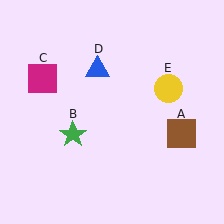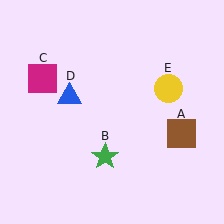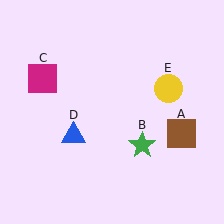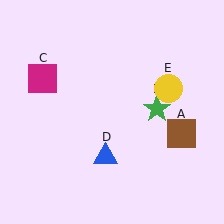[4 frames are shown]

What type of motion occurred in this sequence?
The green star (object B), blue triangle (object D) rotated counterclockwise around the center of the scene.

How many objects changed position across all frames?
2 objects changed position: green star (object B), blue triangle (object D).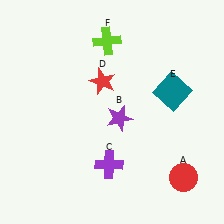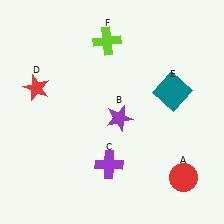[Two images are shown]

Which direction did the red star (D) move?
The red star (D) moved left.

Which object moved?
The red star (D) moved left.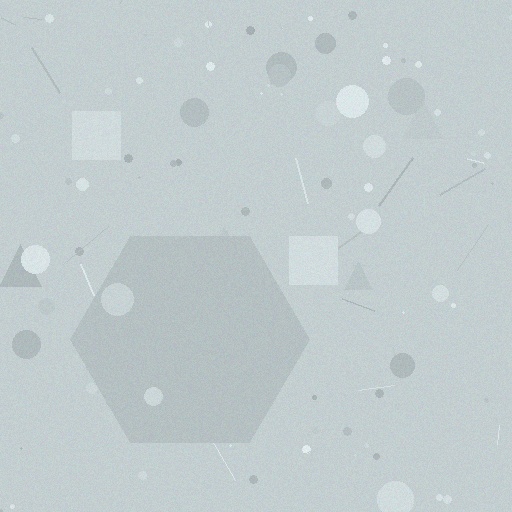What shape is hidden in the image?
A hexagon is hidden in the image.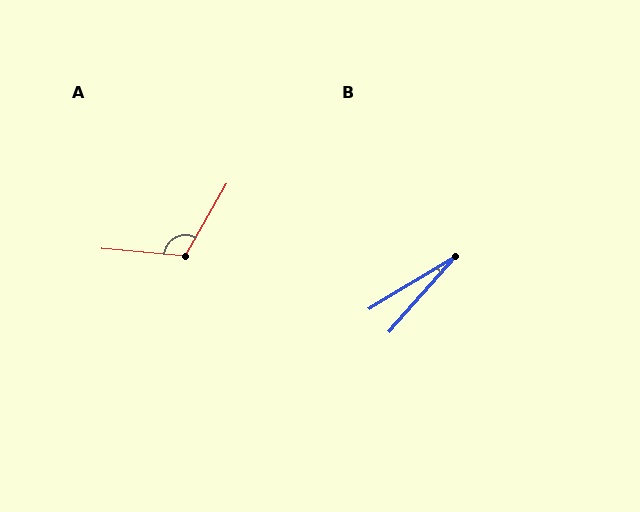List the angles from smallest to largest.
B (18°), A (115°).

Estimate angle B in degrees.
Approximately 18 degrees.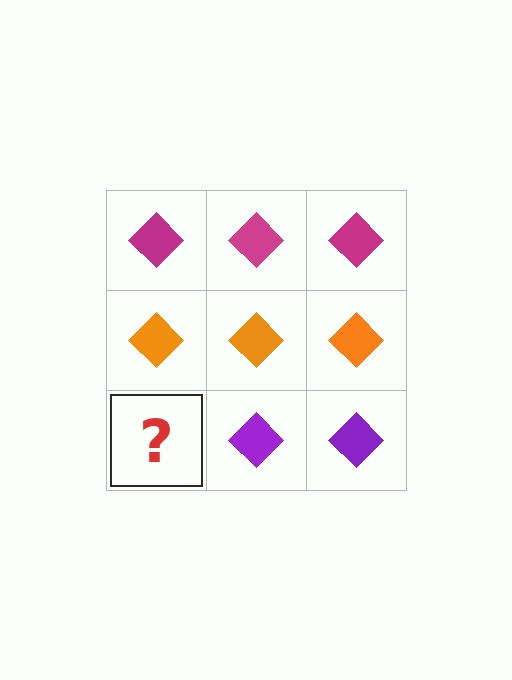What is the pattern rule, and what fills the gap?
The rule is that each row has a consistent color. The gap should be filled with a purple diamond.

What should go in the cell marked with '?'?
The missing cell should contain a purple diamond.